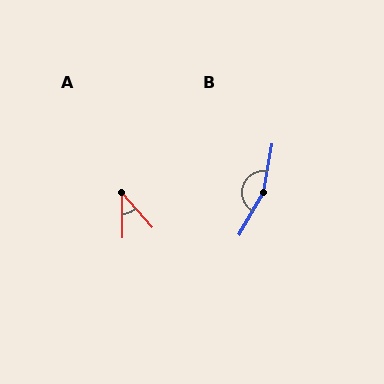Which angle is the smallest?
A, at approximately 40 degrees.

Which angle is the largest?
B, at approximately 160 degrees.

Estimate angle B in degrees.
Approximately 160 degrees.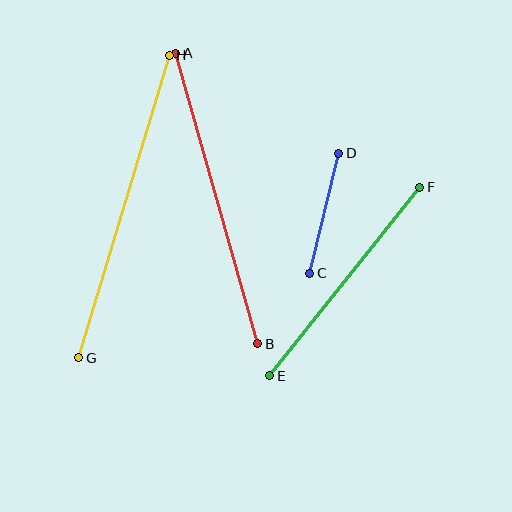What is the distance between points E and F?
The distance is approximately 241 pixels.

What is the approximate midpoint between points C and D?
The midpoint is at approximately (324, 213) pixels.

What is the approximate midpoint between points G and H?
The midpoint is at approximately (124, 206) pixels.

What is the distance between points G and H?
The distance is approximately 316 pixels.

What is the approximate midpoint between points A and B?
The midpoint is at approximately (217, 199) pixels.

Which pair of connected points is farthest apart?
Points G and H are farthest apart.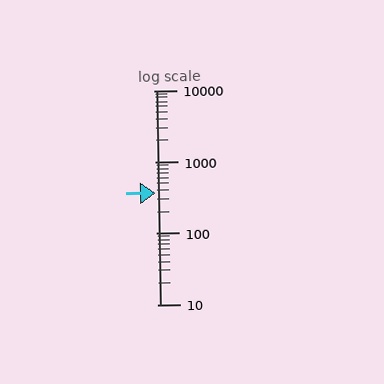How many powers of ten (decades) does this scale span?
The scale spans 3 decades, from 10 to 10000.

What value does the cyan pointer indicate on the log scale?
The pointer indicates approximately 370.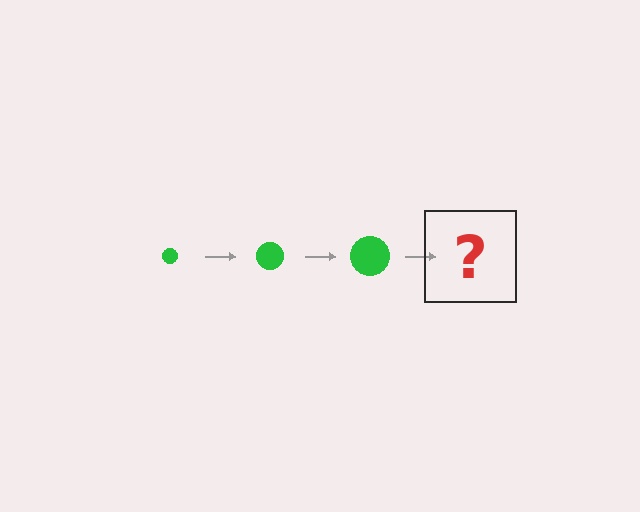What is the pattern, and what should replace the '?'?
The pattern is that the circle gets progressively larger each step. The '?' should be a green circle, larger than the previous one.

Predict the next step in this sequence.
The next step is a green circle, larger than the previous one.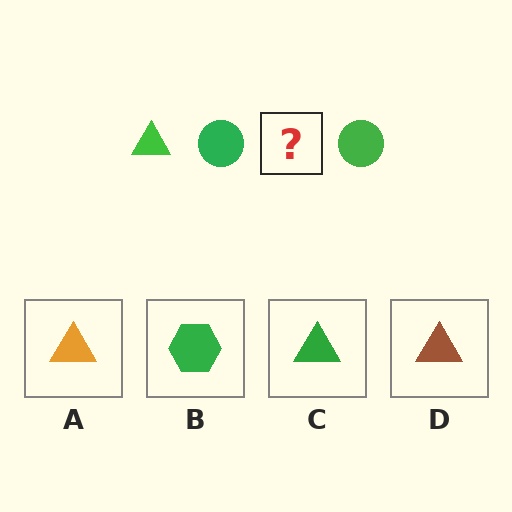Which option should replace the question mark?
Option C.